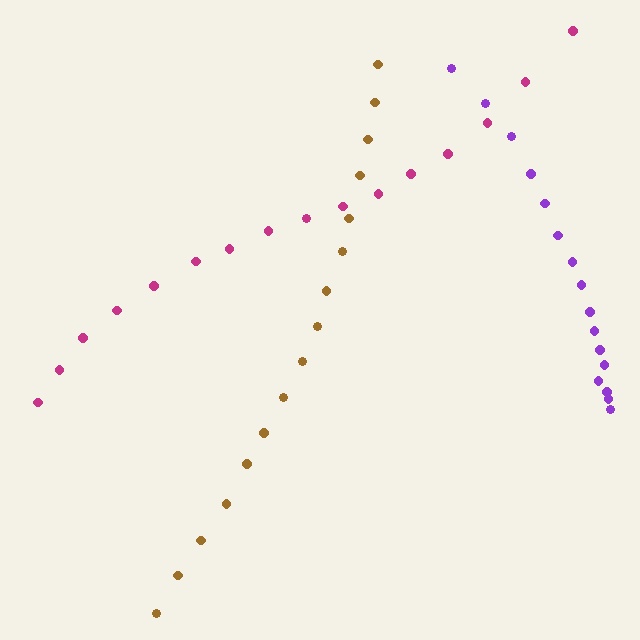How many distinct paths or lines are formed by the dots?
There are 3 distinct paths.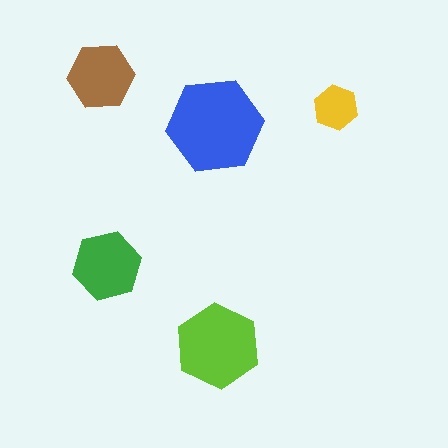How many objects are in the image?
There are 5 objects in the image.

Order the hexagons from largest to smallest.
the blue one, the lime one, the green one, the brown one, the yellow one.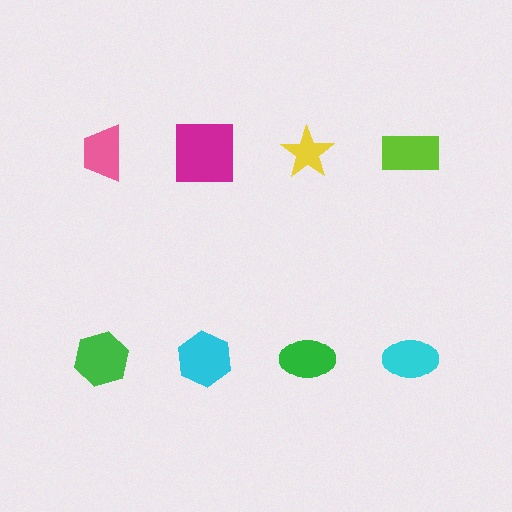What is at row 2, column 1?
A green hexagon.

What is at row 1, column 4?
A lime rectangle.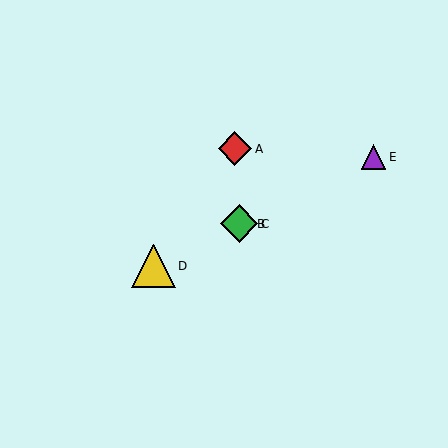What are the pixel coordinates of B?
Object B is at (237, 224).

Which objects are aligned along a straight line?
Objects B, C, D, E are aligned along a straight line.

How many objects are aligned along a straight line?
4 objects (B, C, D, E) are aligned along a straight line.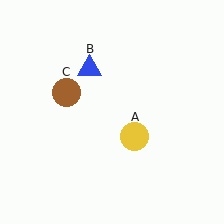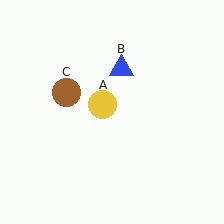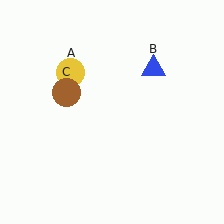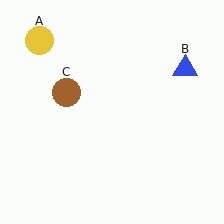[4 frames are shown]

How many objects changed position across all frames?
2 objects changed position: yellow circle (object A), blue triangle (object B).